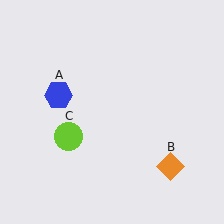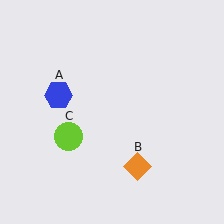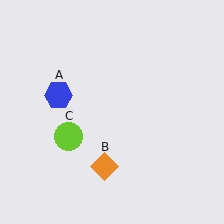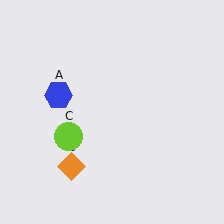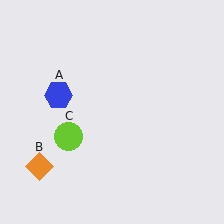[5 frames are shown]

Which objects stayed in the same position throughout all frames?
Blue hexagon (object A) and lime circle (object C) remained stationary.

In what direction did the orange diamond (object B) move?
The orange diamond (object B) moved left.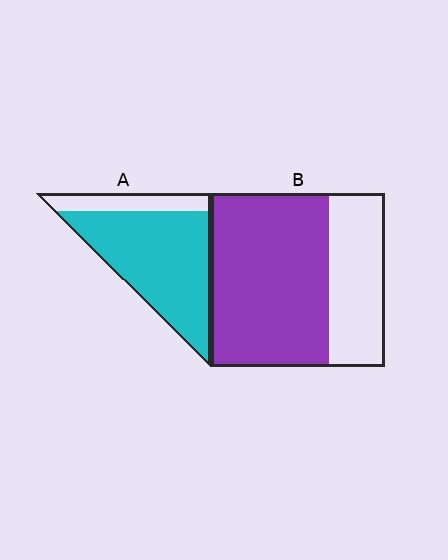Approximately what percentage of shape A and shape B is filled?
A is approximately 80% and B is approximately 70%.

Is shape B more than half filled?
Yes.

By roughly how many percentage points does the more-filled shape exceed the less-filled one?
By roughly 15 percentage points (A over B).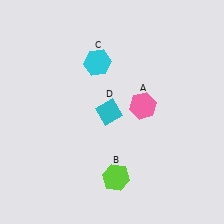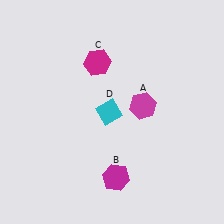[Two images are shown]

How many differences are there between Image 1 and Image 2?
There are 3 differences between the two images.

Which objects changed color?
A changed from pink to magenta. B changed from lime to magenta. C changed from cyan to magenta.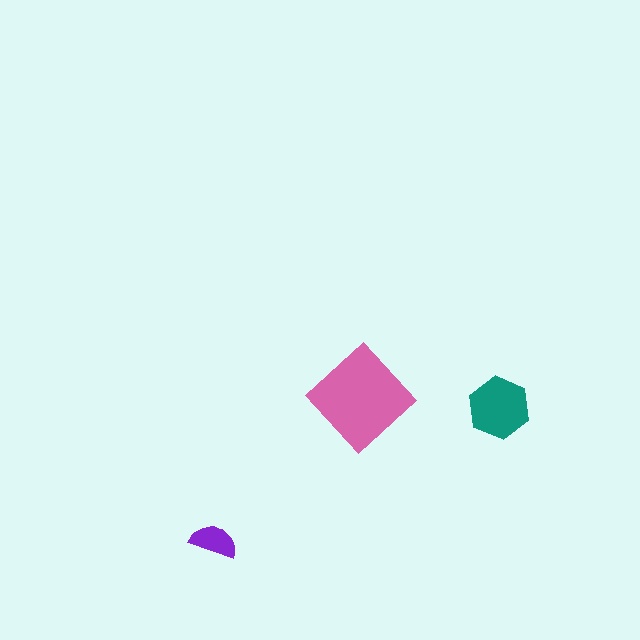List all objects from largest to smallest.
The pink diamond, the teal hexagon, the purple semicircle.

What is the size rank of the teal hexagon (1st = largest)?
2nd.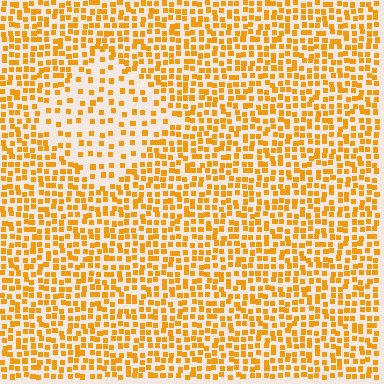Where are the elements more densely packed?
The elements are more densely packed outside the diamond boundary.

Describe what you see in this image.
The image contains small orange elements arranged at two different densities. A diamond-shaped region is visible where the elements are less densely packed than the surrounding area.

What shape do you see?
I see a diamond.